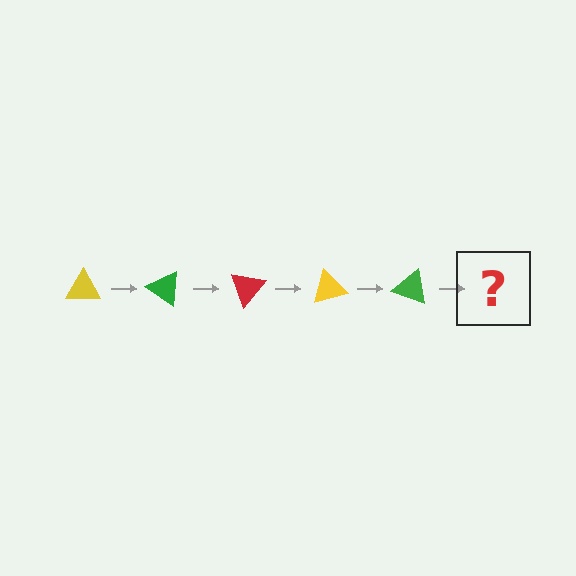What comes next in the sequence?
The next element should be a red triangle, rotated 175 degrees from the start.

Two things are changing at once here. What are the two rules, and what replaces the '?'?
The two rules are that it rotates 35 degrees each step and the color cycles through yellow, green, and red. The '?' should be a red triangle, rotated 175 degrees from the start.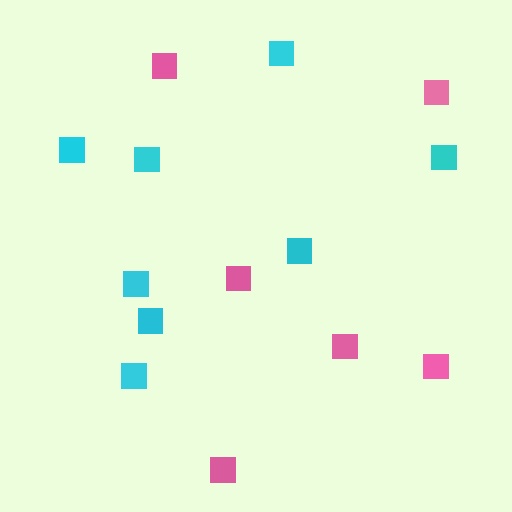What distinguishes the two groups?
There are 2 groups: one group of cyan squares (8) and one group of pink squares (6).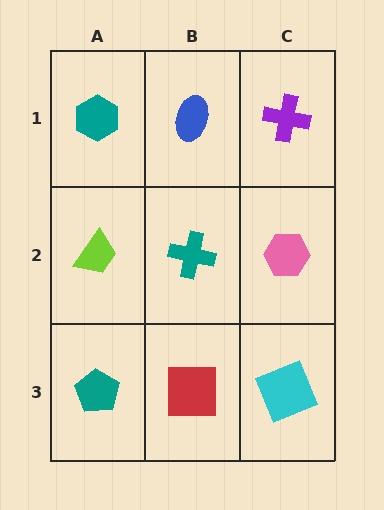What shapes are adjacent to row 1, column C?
A pink hexagon (row 2, column C), a blue ellipse (row 1, column B).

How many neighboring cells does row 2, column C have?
3.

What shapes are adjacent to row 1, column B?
A teal cross (row 2, column B), a teal hexagon (row 1, column A), a purple cross (row 1, column C).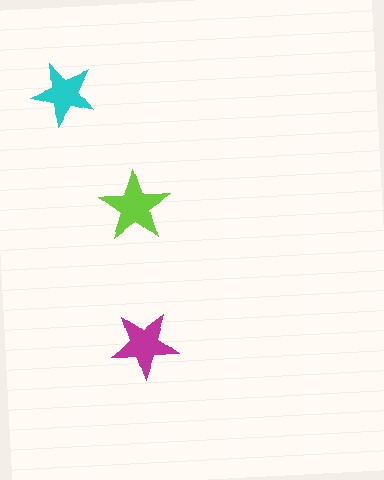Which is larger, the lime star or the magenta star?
The lime one.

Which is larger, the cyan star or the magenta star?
The magenta one.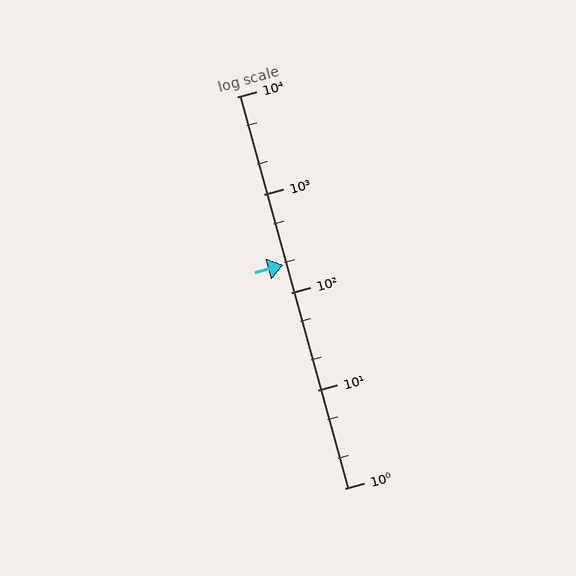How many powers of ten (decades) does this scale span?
The scale spans 4 decades, from 1 to 10000.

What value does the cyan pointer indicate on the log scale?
The pointer indicates approximately 190.